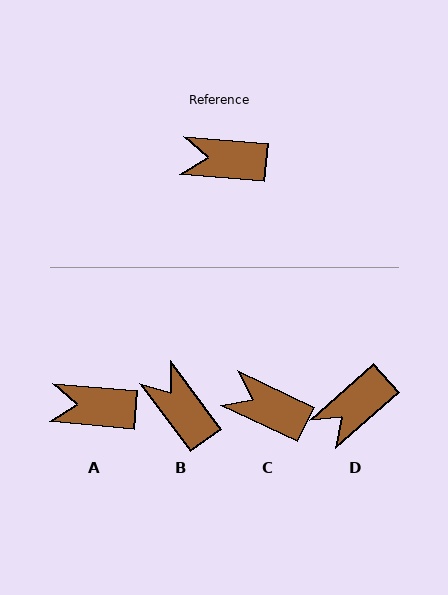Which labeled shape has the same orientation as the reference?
A.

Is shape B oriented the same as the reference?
No, it is off by about 49 degrees.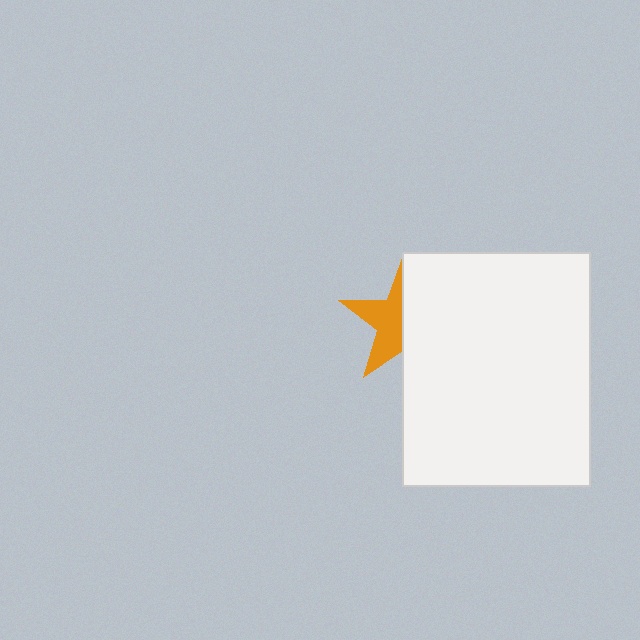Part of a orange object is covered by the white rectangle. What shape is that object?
It is a star.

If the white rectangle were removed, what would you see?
You would see the complete orange star.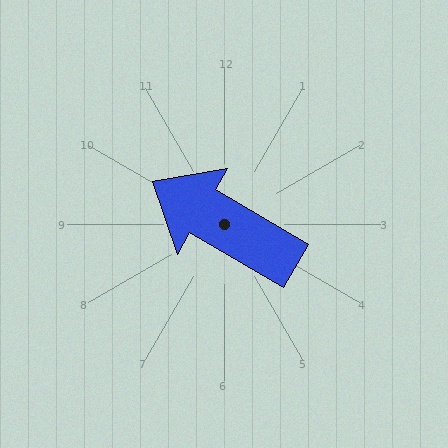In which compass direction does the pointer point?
Northwest.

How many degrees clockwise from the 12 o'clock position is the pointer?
Approximately 300 degrees.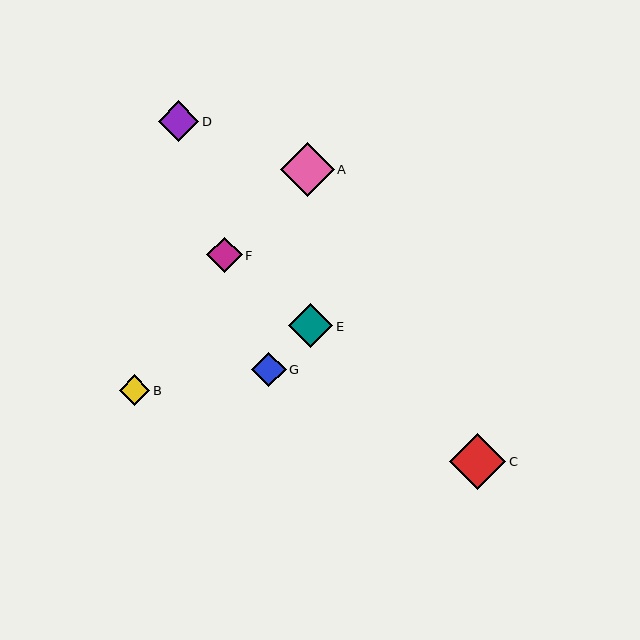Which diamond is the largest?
Diamond C is the largest with a size of approximately 56 pixels.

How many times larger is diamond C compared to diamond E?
Diamond C is approximately 1.3 times the size of diamond E.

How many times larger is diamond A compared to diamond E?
Diamond A is approximately 1.2 times the size of diamond E.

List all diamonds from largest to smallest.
From largest to smallest: C, A, E, D, F, G, B.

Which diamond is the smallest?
Diamond B is the smallest with a size of approximately 30 pixels.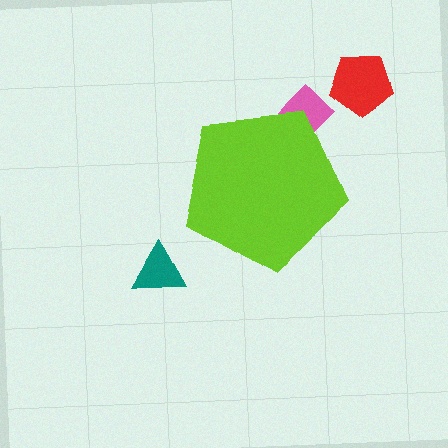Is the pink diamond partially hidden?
Yes, the pink diamond is partially hidden behind the lime pentagon.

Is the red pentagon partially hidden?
No, the red pentagon is fully visible.